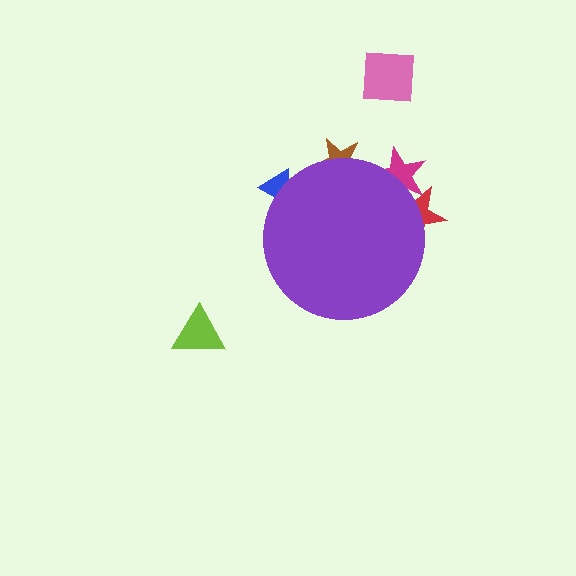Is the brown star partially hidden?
Yes, the brown star is partially hidden behind the purple circle.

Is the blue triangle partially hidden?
Yes, the blue triangle is partially hidden behind the purple circle.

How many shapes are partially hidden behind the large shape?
4 shapes are partially hidden.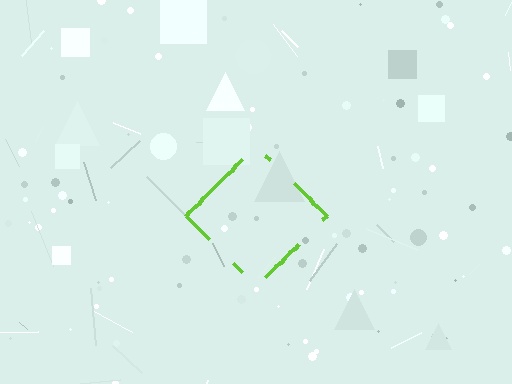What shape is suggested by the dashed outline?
The dashed outline suggests a diamond.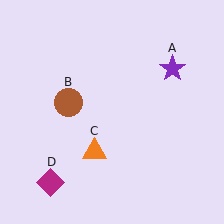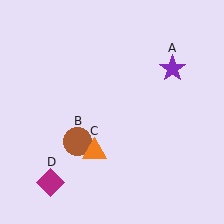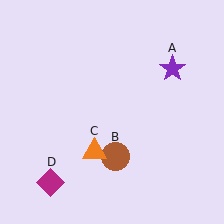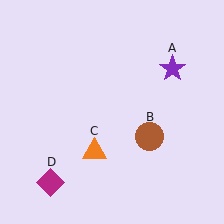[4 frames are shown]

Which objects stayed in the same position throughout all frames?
Purple star (object A) and orange triangle (object C) and magenta diamond (object D) remained stationary.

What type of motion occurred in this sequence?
The brown circle (object B) rotated counterclockwise around the center of the scene.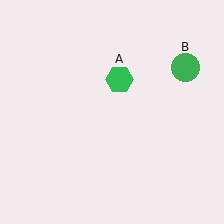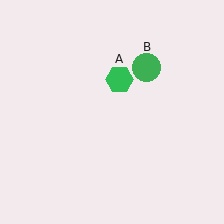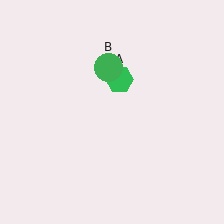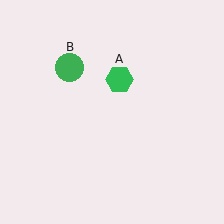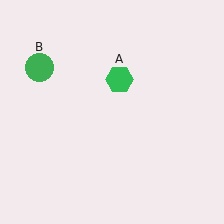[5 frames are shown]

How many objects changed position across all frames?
1 object changed position: green circle (object B).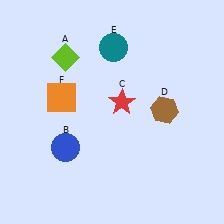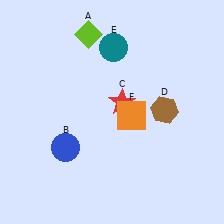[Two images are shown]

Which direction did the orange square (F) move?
The orange square (F) moved right.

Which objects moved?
The objects that moved are: the lime diamond (A), the orange square (F).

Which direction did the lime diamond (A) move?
The lime diamond (A) moved up.